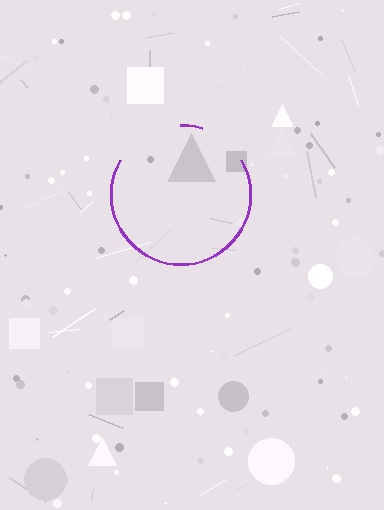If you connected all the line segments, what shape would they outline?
They would outline a circle.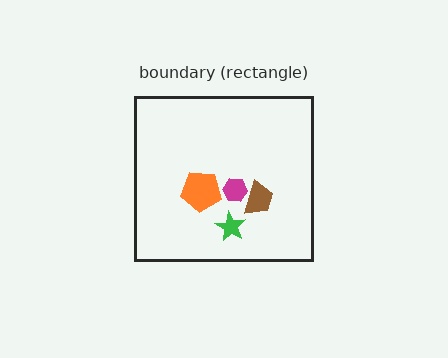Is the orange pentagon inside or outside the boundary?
Inside.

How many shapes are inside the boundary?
4 inside, 0 outside.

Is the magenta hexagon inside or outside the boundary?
Inside.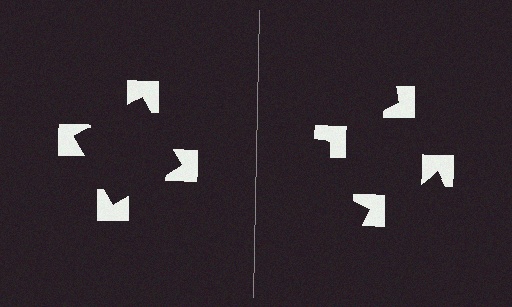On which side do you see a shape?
An illusory square appears on the left side. On the right side the wedge cuts are rotated, so no coherent shape forms.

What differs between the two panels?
The notched squares are positioned identically on both sides; only the wedge orientations differ. On the left they align to a square; on the right they are misaligned.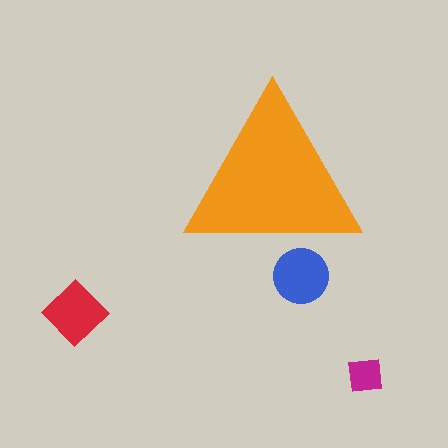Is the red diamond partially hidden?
No, the red diamond is fully visible.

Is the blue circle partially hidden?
Yes, the blue circle is partially hidden behind the orange triangle.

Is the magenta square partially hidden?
No, the magenta square is fully visible.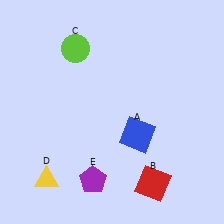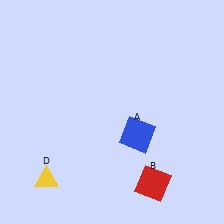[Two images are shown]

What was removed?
The lime circle (C), the purple pentagon (E) were removed in Image 2.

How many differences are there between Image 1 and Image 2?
There are 2 differences between the two images.